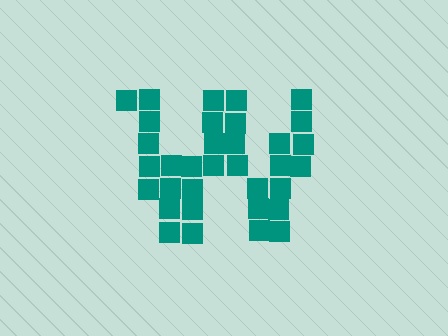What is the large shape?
The large shape is the letter W.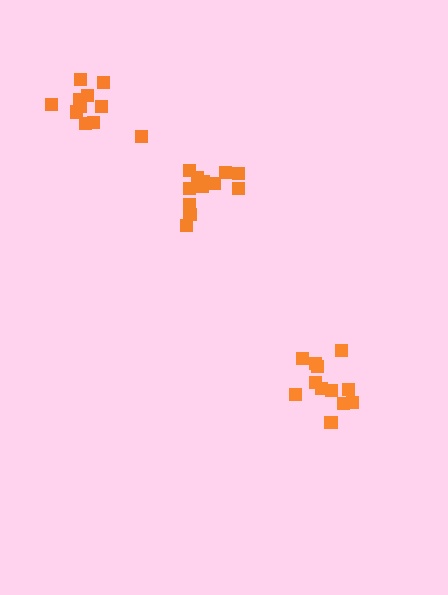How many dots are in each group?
Group 1: 12 dots, Group 2: 11 dots, Group 3: 12 dots (35 total).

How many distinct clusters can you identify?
There are 3 distinct clusters.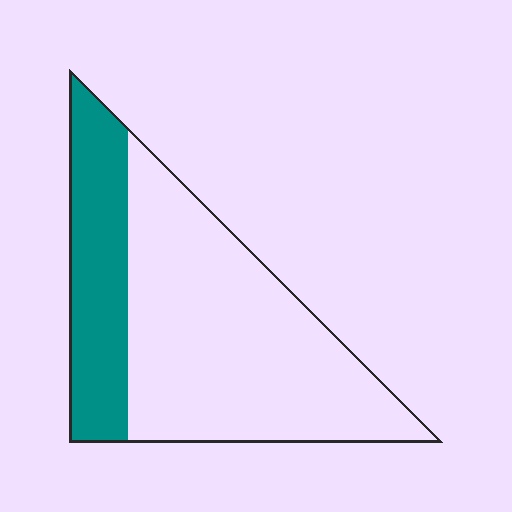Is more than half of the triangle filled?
No.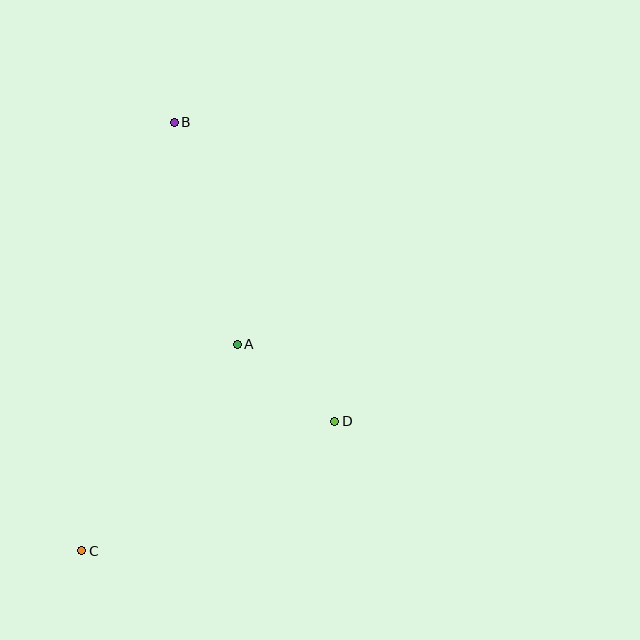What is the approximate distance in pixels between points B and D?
The distance between B and D is approximately 339 pixels.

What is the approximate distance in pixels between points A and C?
The distance between A and C is approximately 259 pixels.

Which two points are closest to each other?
Points A and D are closest to each other.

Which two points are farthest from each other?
Points B and C are farthest from each other.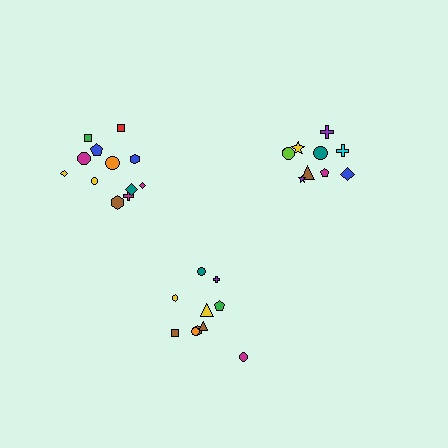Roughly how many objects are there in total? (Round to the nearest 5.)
Roughly 30 objects in total.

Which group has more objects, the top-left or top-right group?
The top-left group.